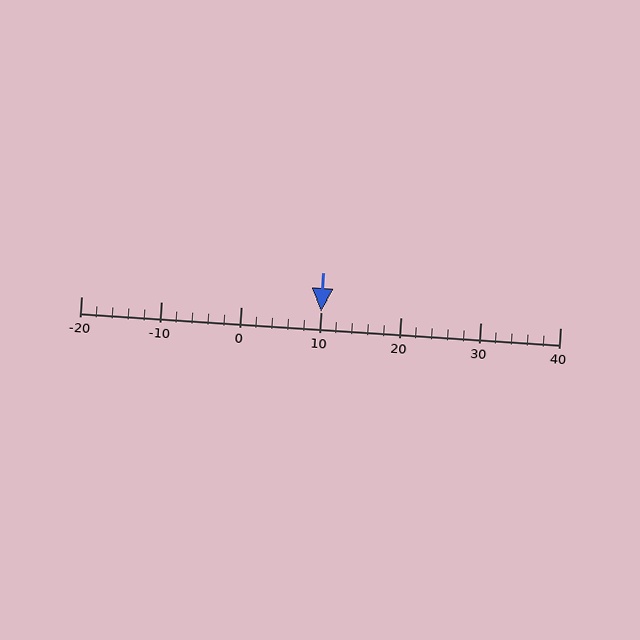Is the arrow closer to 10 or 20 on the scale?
The arrow is closer to 10.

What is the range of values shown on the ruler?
The ruler shows values from -20 to 40.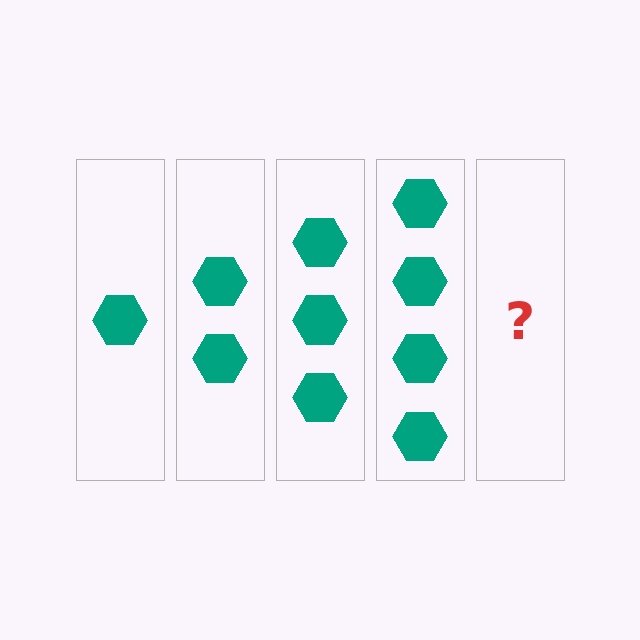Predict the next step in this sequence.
The next step is 5 hexagons.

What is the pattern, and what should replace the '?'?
The pattern is that each step adds one more hexagon. The '?' should be 5 hexagons.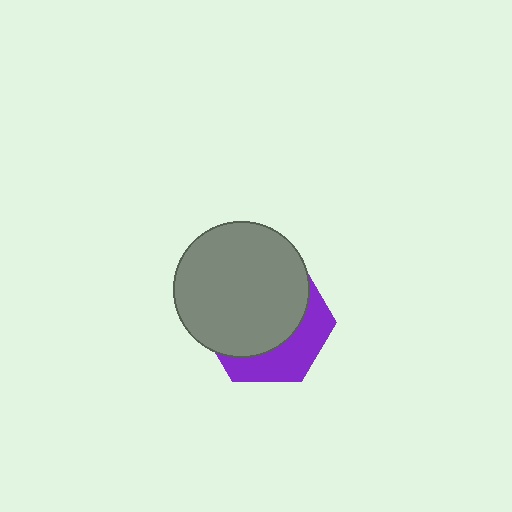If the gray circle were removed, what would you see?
You would see the complete purple hexagon.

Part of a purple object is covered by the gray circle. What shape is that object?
It is a hexagon.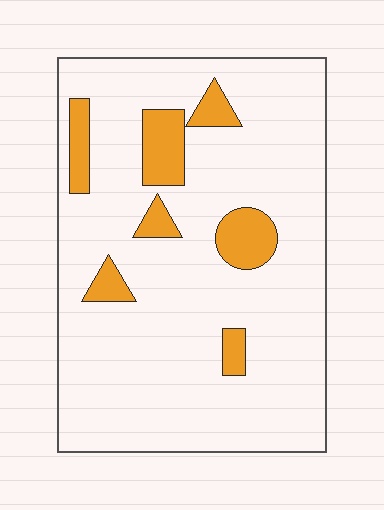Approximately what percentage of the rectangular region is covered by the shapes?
Approximately 15%.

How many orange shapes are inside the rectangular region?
7.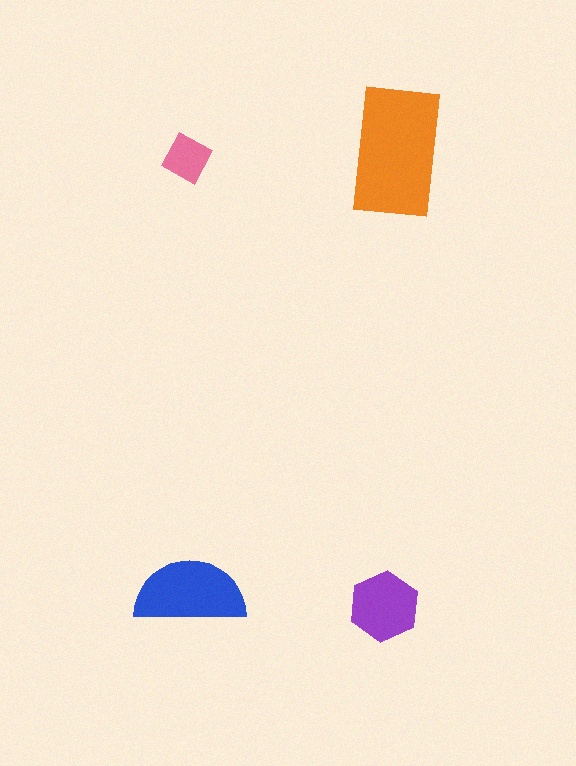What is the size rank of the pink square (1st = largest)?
4th.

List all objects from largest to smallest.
The orange rectangle, the blue semicircle, the purple hexagon, the pink square.